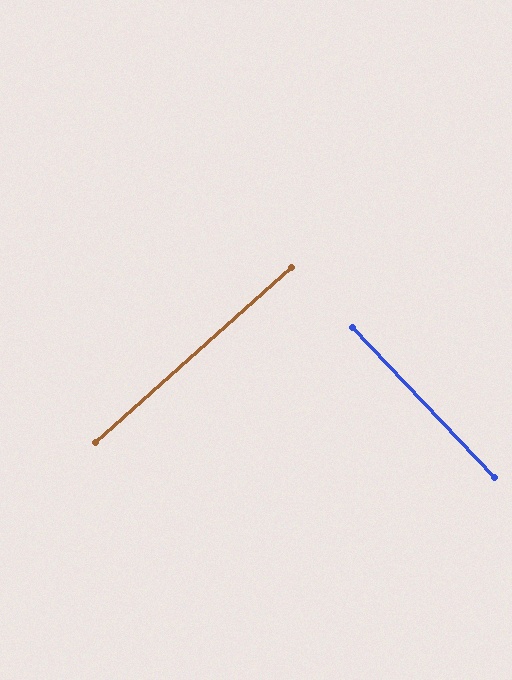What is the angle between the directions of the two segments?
Approximately 88 degrees.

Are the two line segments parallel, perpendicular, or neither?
Perpendicular — they meet at approximately 88°.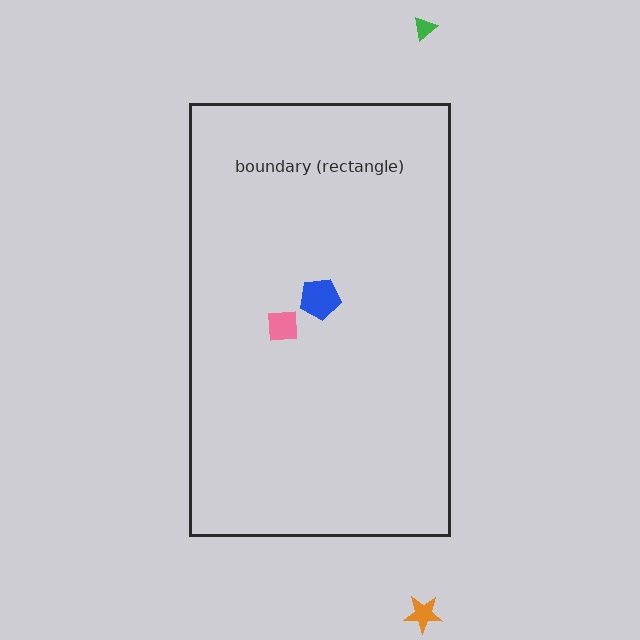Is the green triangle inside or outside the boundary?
Outside.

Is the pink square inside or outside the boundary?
Inside.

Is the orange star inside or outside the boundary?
Outside.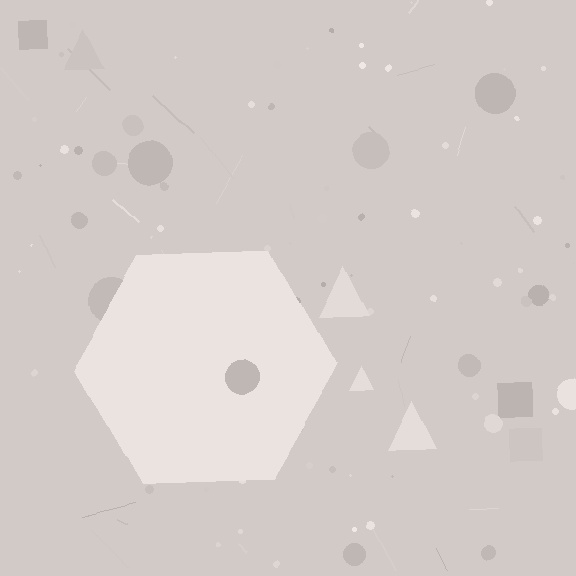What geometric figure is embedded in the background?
A hexagon is embedded in the background.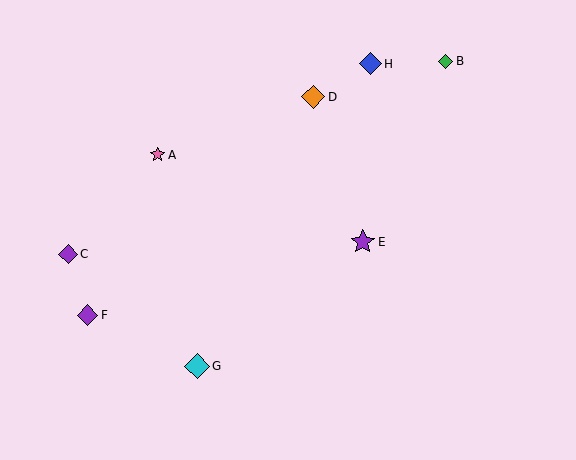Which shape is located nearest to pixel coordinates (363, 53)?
The blue diamond (labeled H) at (370, 64) is nearest to that location.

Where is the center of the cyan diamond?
The center of the cyan diamond is at (197, 366).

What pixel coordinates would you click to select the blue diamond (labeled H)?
Click at (370, 64) to select the blue diamond H.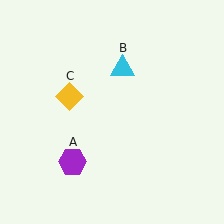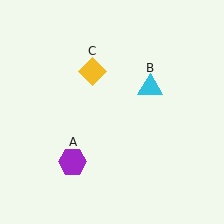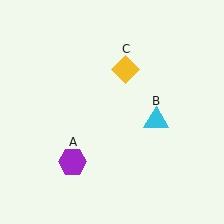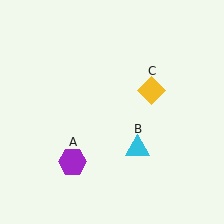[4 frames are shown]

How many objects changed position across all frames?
2 objects changed position: cyan triangle (object B), yellow diamond (object C).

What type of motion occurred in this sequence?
The cyan triangle (object B), yellow diamond (object C) rotated clockwise around the center of the scene.